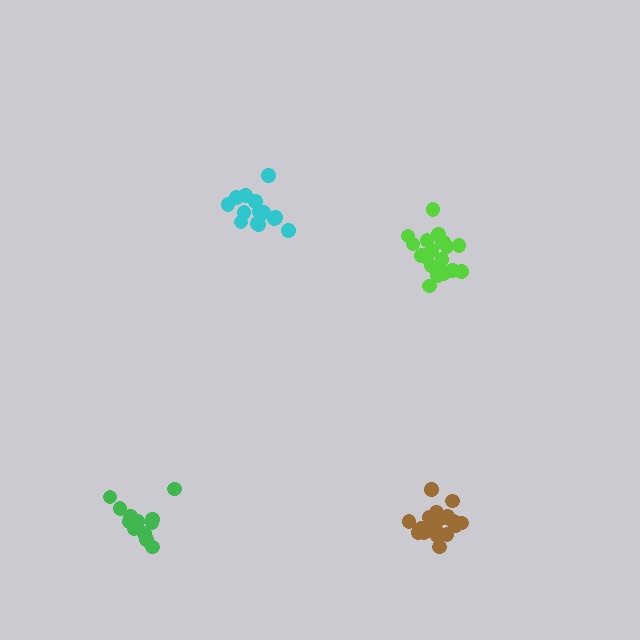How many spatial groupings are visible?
There are 4 spatial groupings.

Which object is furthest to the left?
The green cluster is leftmost.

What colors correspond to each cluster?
The clusters are colored: lime, green, cyan, brown.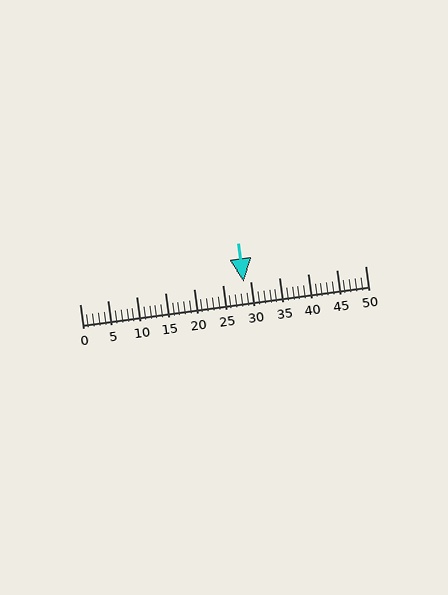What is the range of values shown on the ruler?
The ruler shows values from 0 to 50.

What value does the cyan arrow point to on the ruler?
The cyan arrow points to approximately 29.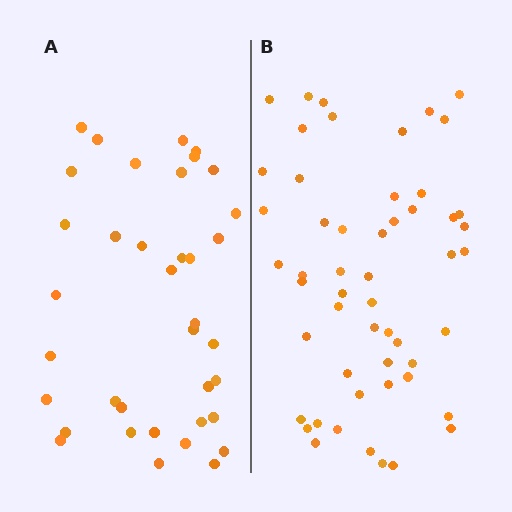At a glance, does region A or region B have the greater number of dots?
Region B (the right region) has more dots.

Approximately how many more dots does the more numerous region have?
Region B has approximately 15 more dots than region A.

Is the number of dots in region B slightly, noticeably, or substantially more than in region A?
Region B has noticeably more, but not dramatically so. The ratio is roughly 1.4 to 1.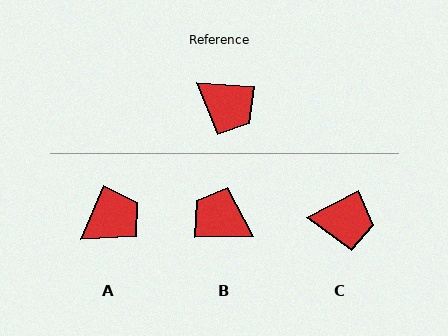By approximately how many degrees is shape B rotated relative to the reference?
Approximately 175 degrees clockwise.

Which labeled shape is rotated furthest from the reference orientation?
B, about 175 degrees away.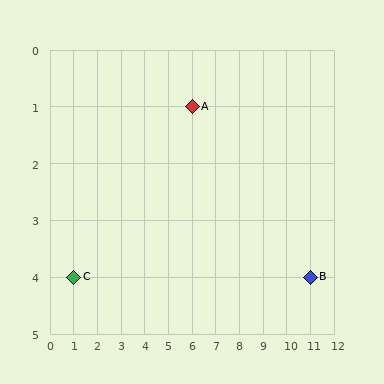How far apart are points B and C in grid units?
Points B and C are 10 columns apart.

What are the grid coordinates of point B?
Point B is at grid coordinates (11, 4).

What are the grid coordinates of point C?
Point C is at grid coordinates (1, 4).